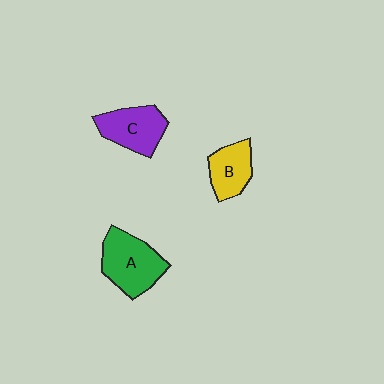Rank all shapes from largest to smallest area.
From largest to smallest: A (green), C (purple), B (yellow).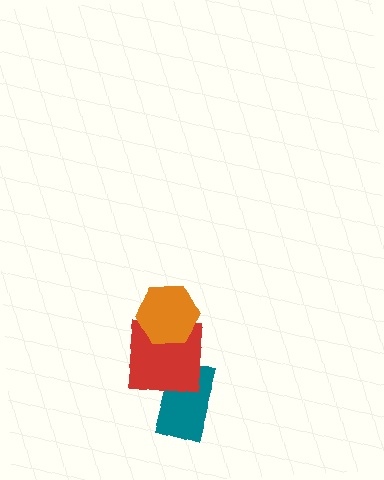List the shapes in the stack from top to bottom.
From top to bottom: the orange hexagon, the red square, the teal rectangle.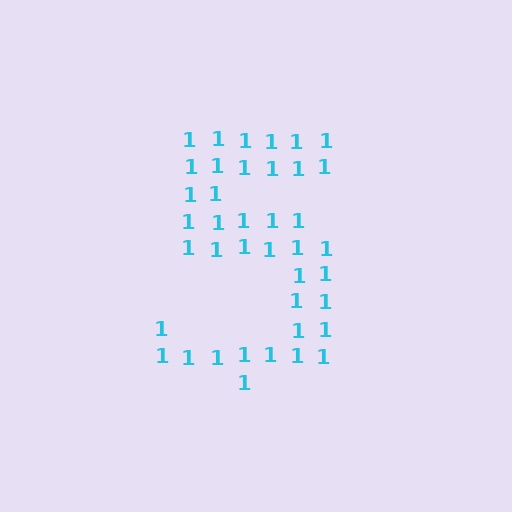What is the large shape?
The large shape is the digit 5.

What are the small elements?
The small elements are digit 1's.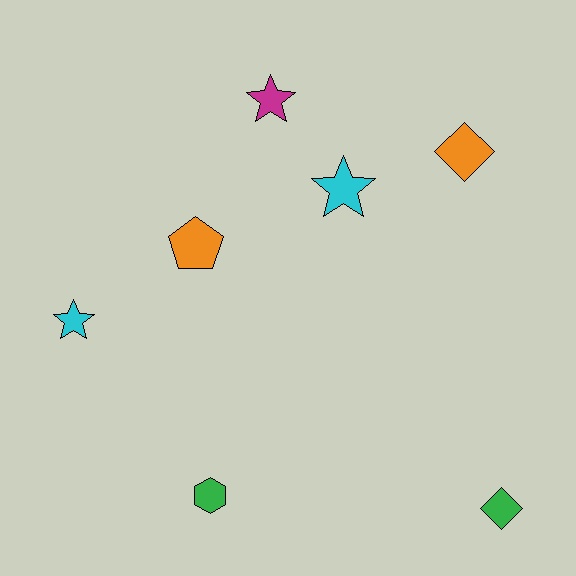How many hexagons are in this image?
There is 1 hexagon.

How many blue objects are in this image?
There are no blue objects.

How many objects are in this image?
There are 7 objects.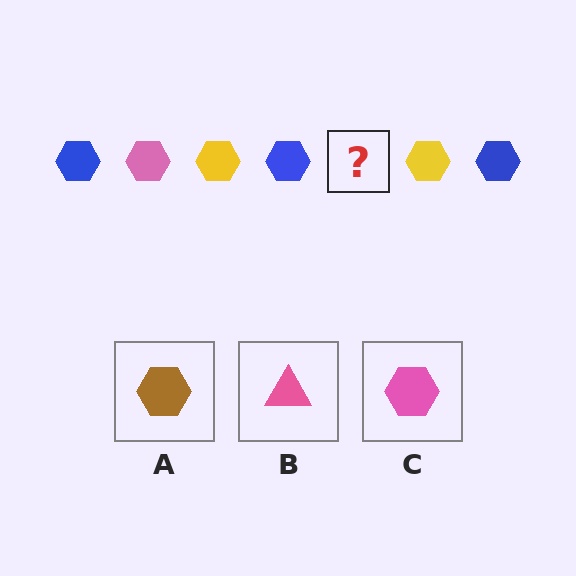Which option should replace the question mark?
Option C.